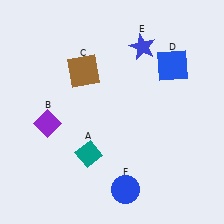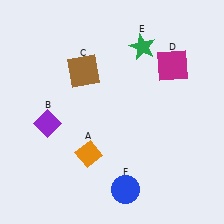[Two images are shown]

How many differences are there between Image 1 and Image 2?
There are 3 differences between the two images.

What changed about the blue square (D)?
In Image 1, D is blue. In Image 2, it changed to magenta.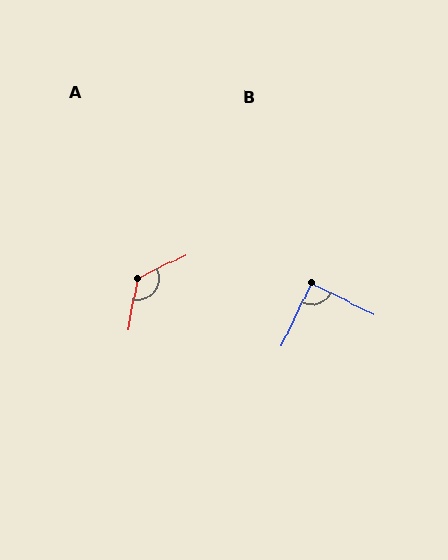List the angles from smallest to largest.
B (90°), A (126°).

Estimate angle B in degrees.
Approximately 90 degrees.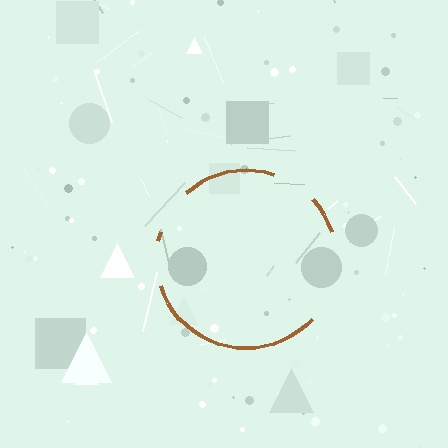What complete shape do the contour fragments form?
The contour fragments form a circle.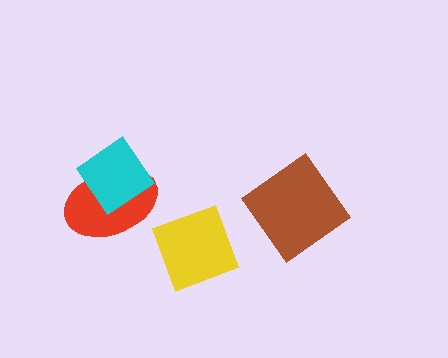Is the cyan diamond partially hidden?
No, no other shape covers it.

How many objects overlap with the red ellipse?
1 object overlaps with the red ellipse.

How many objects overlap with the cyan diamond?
1 object overlaps with the cyan diamond.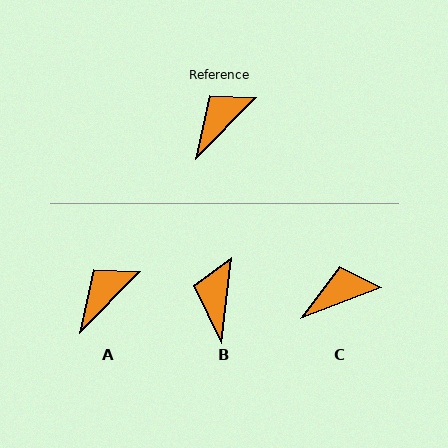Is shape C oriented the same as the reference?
No, it is off by about 24 degrees.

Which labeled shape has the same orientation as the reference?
A.